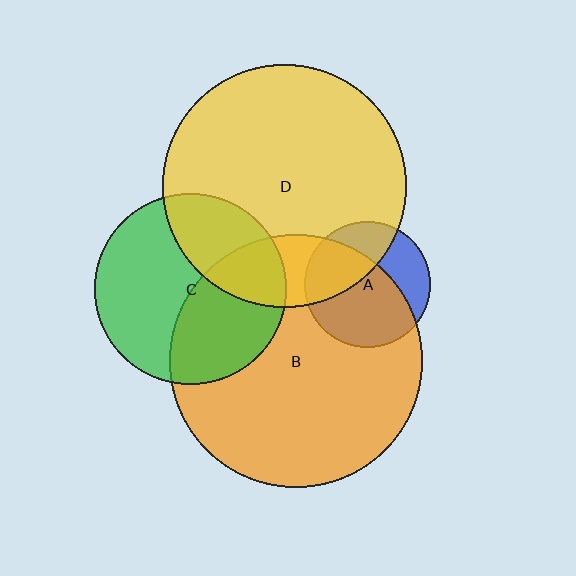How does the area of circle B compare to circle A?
Approximately 4.0 times.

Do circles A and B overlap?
Yes.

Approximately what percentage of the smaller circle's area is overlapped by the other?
Approximately 65%.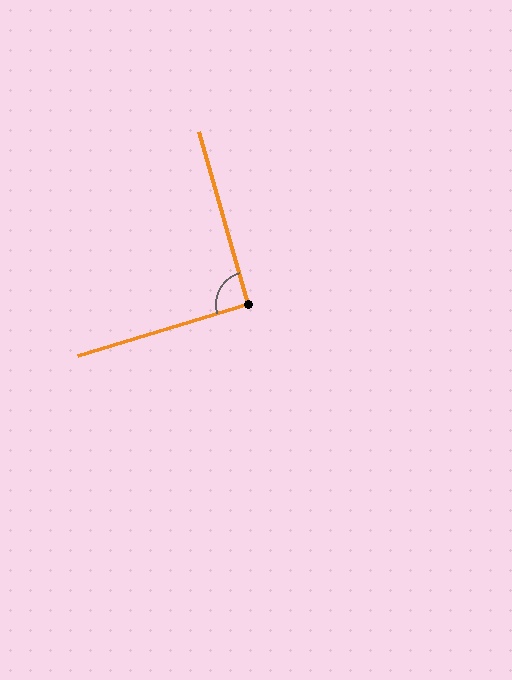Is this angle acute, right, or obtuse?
It is approximately a right angle.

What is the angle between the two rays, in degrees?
Approximately 91 degrees.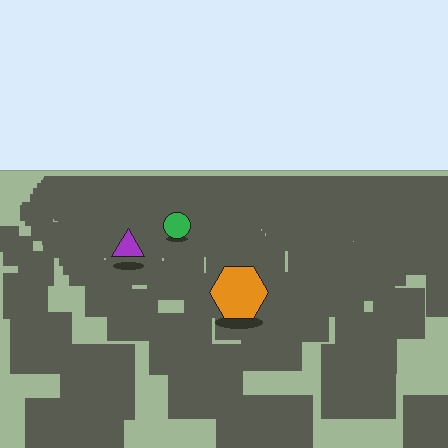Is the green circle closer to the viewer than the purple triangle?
No. The purple triangle is closer — you can tell from the texture gradient: the ground texture is coarser near it.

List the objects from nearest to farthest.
From nearest to farthest: the orange hexagon, the purple triangle, the green circle.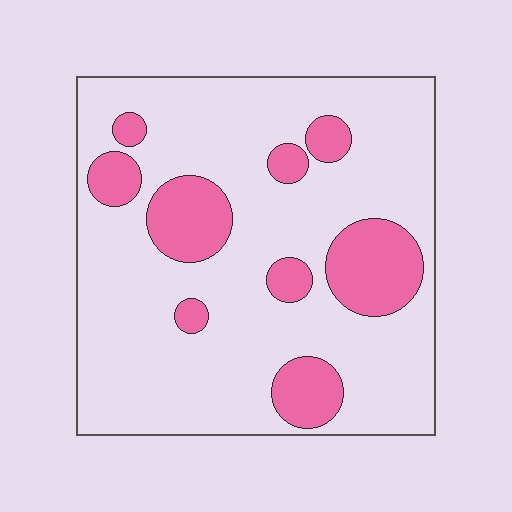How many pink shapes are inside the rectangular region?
9.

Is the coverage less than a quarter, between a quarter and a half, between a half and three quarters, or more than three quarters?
Less than a quarter.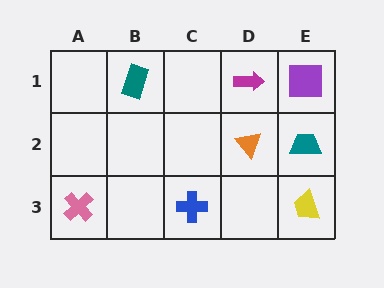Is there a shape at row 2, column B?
No, that cell is empty.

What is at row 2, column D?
An orange triangle.